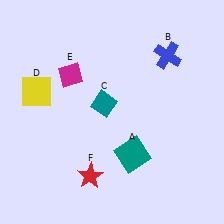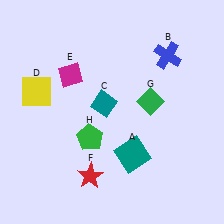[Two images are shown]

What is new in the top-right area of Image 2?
A green diamond (G) was added in the top-right area of Image 2.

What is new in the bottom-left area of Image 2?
A green pentagon (H) was added in the bottom-left area of Image 2.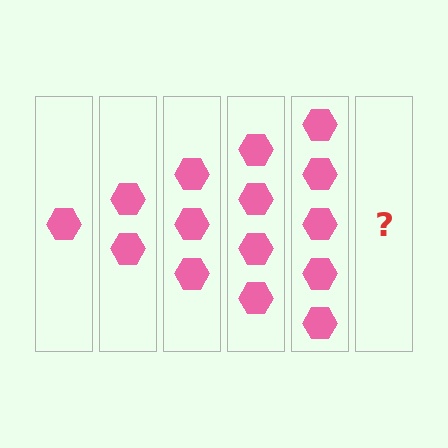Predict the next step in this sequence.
The next step is 6 hexagons.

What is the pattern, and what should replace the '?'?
The pattern is that each step adds one more hexagon. The '?' should be 6 hexagons.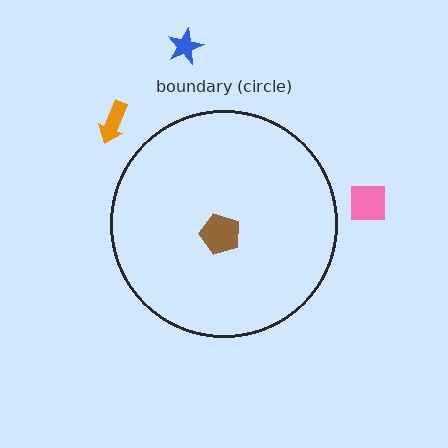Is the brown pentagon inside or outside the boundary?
Inside.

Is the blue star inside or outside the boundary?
Outside.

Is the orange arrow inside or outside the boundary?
Outside.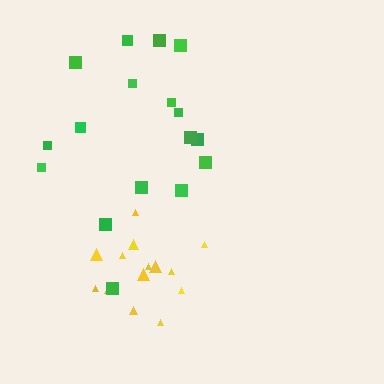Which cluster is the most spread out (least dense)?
Green.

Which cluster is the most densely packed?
Yellow.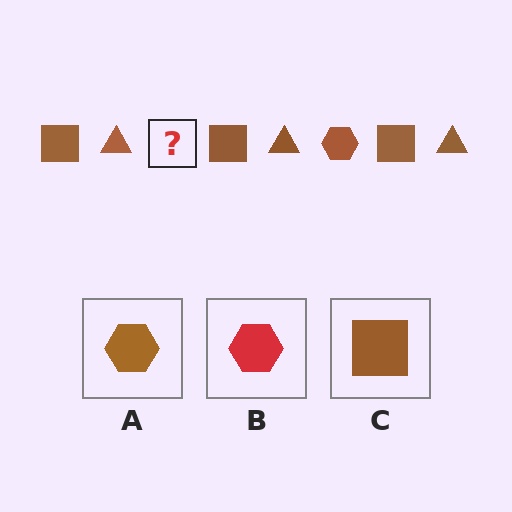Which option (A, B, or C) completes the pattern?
A.